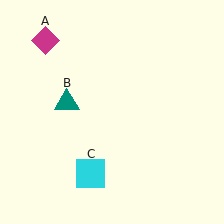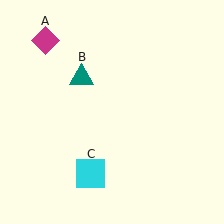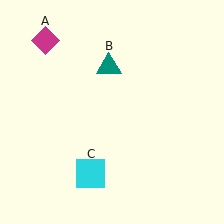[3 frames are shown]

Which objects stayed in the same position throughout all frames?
Magenta diamond (object A) and cyan square (object C) remained stationary.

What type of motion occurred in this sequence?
The teal triangle (object B) rotated clockwise around the center of the scene.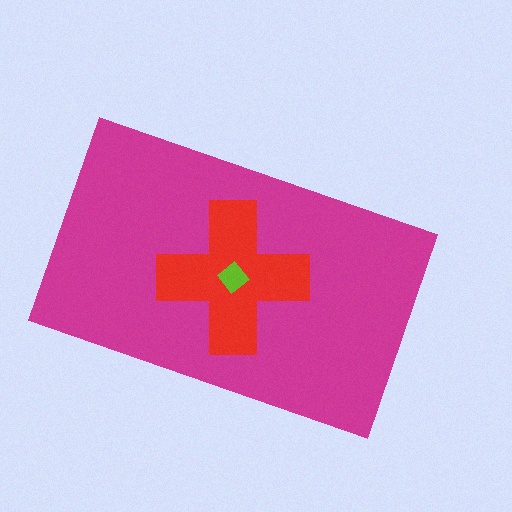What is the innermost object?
The lime diamond.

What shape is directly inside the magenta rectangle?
The red cross.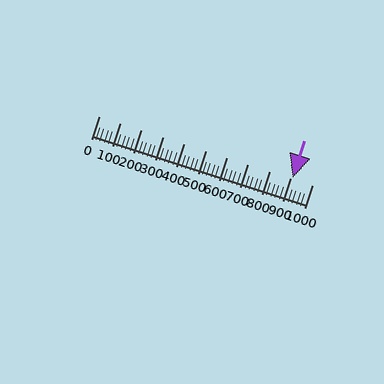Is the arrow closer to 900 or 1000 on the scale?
The arrow is closer to 900.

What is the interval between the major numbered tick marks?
The major tick marks are spaced 100 units apart.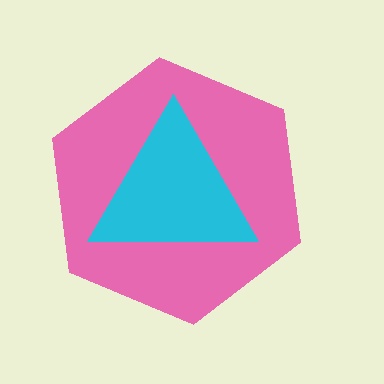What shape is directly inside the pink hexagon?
The cyan triangle.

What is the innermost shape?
The cyan triangle.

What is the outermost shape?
The pink hexagon.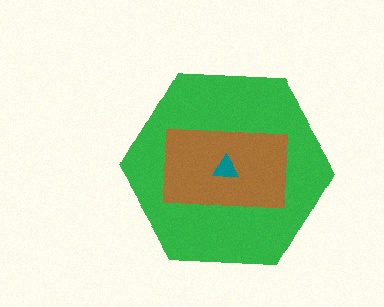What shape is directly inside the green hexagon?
The brown rectangle.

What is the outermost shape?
The green hexagon.